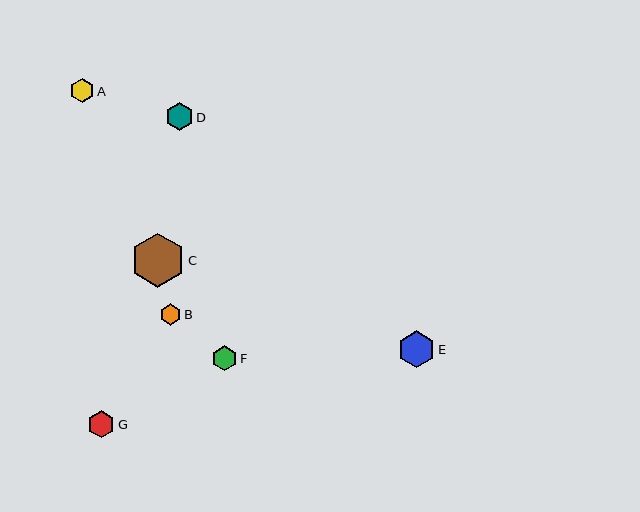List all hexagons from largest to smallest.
From largest to smallest: C, E, D, G, F, A, B.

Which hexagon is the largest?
Hexagon C is the largest with a size of approximately 54 pixels.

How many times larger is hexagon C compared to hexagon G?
Hexagon C is approximately 2.0 times the size of hexagon G.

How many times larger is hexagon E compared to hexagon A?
Hexagon E is approximately 1.5 times the size of hexagon A.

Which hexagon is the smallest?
Hexagon B is the smallest with a size of approximately 21 pixels.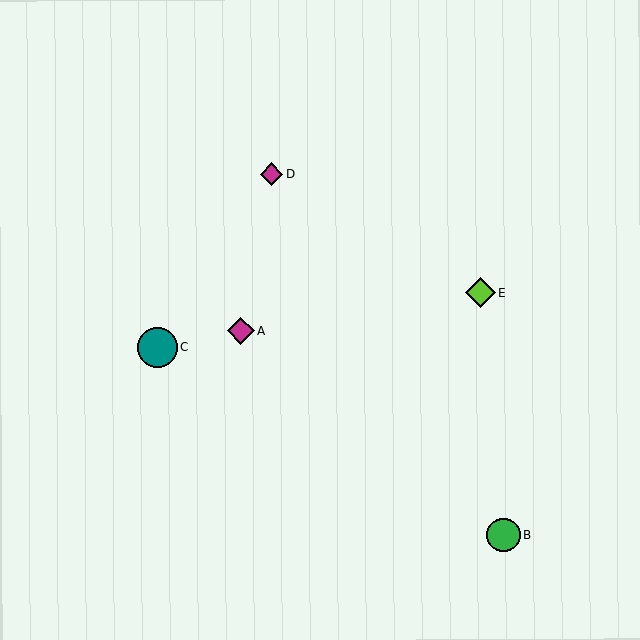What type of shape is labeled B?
Shape B is a green circle.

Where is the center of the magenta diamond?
The center of the magenta diamond is at (241, 331).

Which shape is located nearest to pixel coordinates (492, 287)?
The lime diamond (labeled E) at (480, 293) is nearest to that location.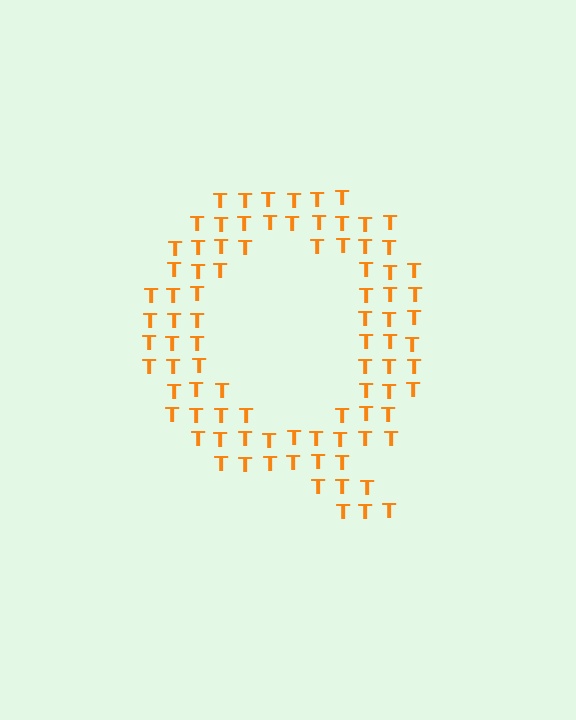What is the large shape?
The large shape is the letter Q.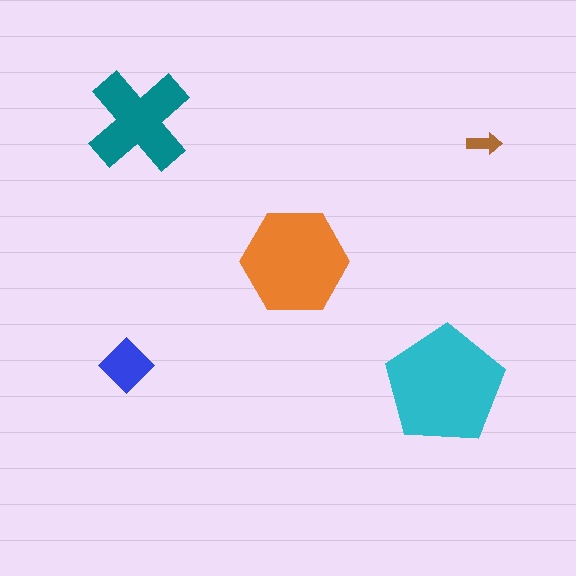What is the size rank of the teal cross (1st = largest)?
3rd.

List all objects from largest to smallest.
The cyan pentagon, the orange hexagon, the teal cross, the blue diamond, the brown arrow.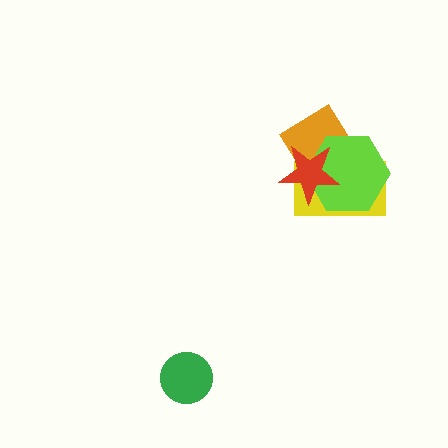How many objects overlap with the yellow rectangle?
3 objects overlap with the yellow rectangle.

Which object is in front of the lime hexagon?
The red star is in front of the lime hexagon.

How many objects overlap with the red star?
3 objects overlap with the red star.